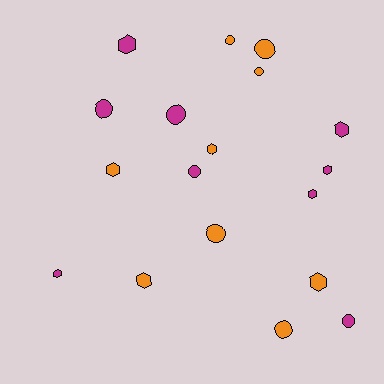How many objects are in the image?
There are 18 objects.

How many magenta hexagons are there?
There are 5 magenta hexagons.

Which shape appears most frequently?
Hexagon, with 9 objects.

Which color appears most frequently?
Magenta, with 9 objects.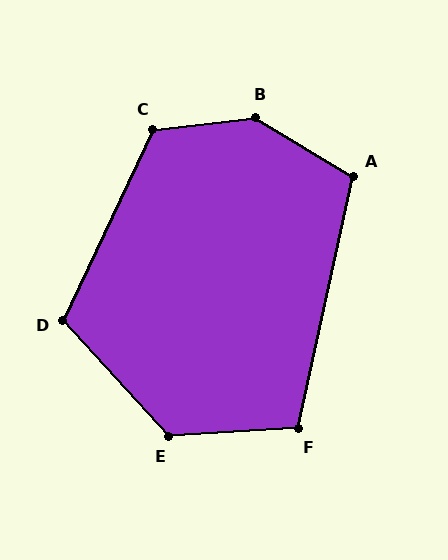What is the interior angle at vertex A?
Approximately 109 degrees (obtuse).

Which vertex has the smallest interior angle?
F, at approximately 106 degrees.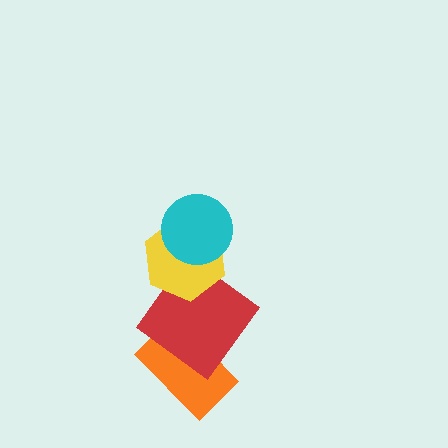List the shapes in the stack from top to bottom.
From top to bottom: the cyan circle, the yellow hexagon, the red diamond, the orange rectangle.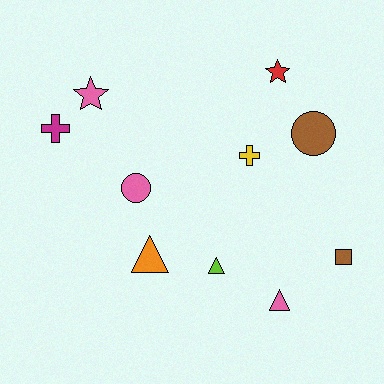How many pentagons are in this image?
There are no pentagons.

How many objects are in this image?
There are 10 objects.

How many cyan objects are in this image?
There are no cyan objects.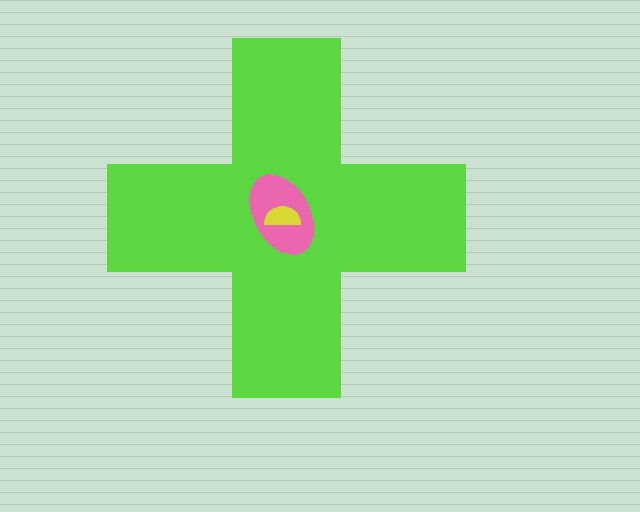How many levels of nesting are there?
3.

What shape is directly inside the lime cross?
The pink ellipse.